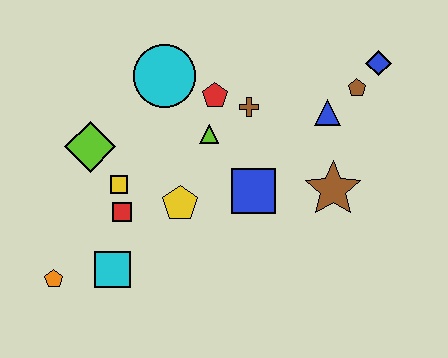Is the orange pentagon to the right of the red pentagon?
No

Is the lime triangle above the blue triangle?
No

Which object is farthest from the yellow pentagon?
The blue diamond is farthest from the yellow pentagon.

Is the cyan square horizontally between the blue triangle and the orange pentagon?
Yes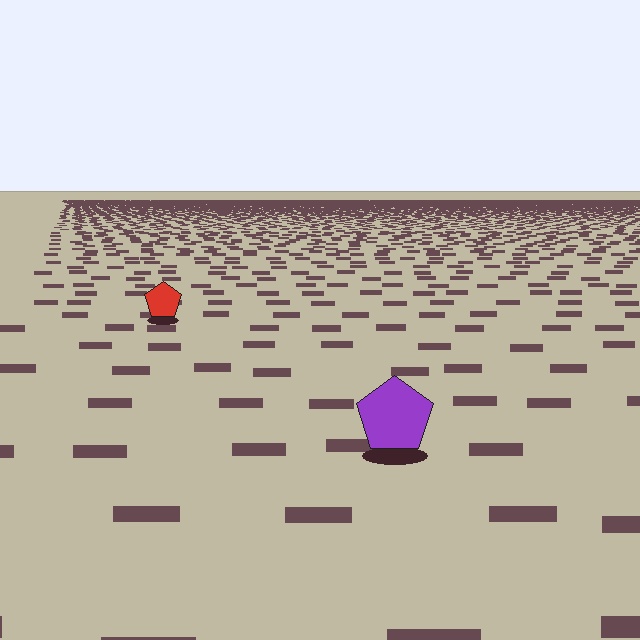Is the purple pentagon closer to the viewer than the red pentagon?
Yes. The purple pentagon is closer — you can tell from the texture gradient: the ground texture is coarser near it.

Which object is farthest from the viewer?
The red pentagon is farthest from the viewer. It appears smaller and the ground texture around it is denser.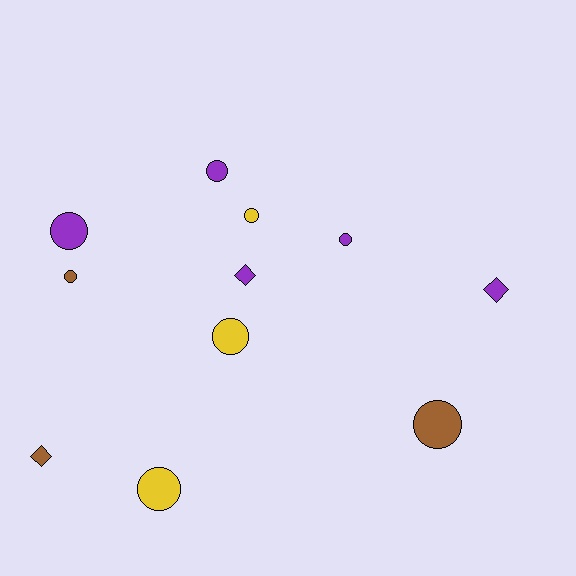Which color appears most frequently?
Purple, with 5 objects.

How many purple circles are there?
There are 3 purple circles.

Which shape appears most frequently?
Circle, with 8 objects.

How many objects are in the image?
There are 11 objects.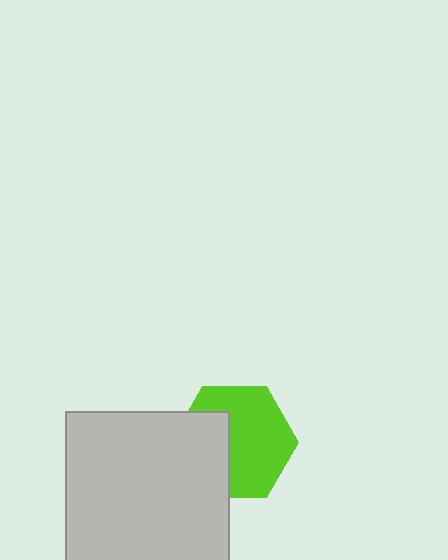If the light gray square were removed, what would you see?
You would see the complete lime hexagon.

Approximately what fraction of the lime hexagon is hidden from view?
Roughly 37% of the lime hexagon is hidden behind the light gray square.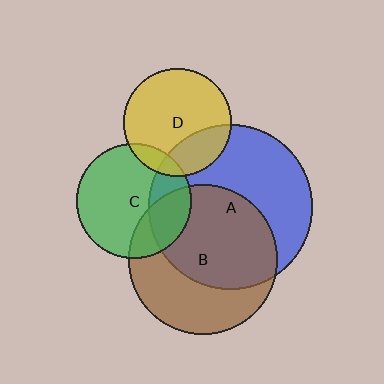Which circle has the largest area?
Circle A (blue).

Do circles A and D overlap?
Yes.